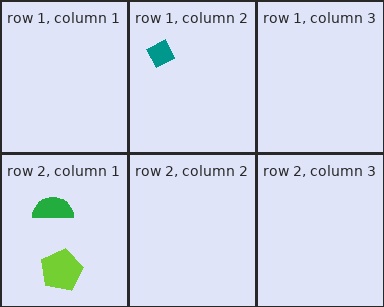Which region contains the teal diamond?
The row 1, column 2 region.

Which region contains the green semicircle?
The row 2, column 1 region.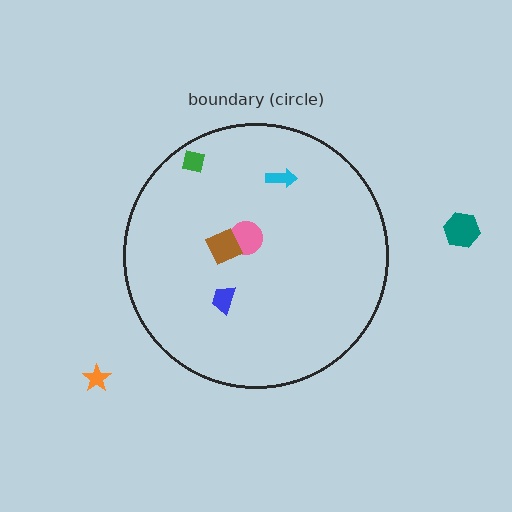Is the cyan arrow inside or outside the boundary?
Inside.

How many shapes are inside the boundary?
5 inside, 2 outside.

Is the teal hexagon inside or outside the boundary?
Outside.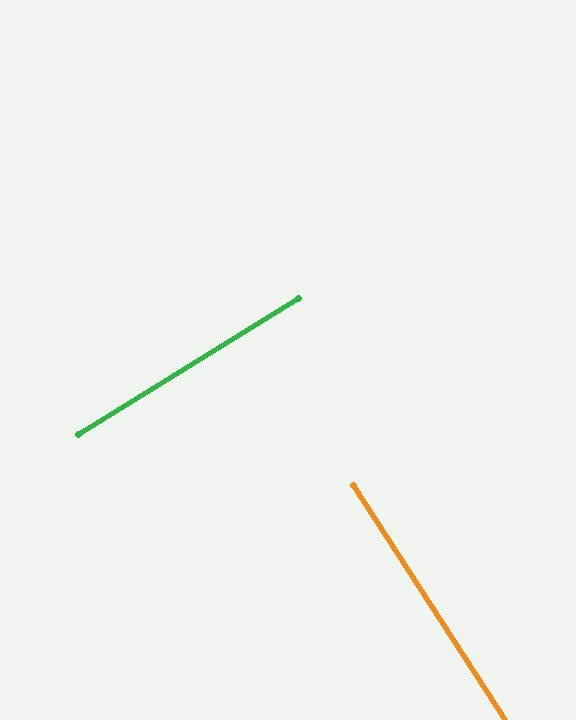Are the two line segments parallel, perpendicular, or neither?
Perpendicular — they meet at approximately 89°.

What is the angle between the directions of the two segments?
Approximately 89 degrees.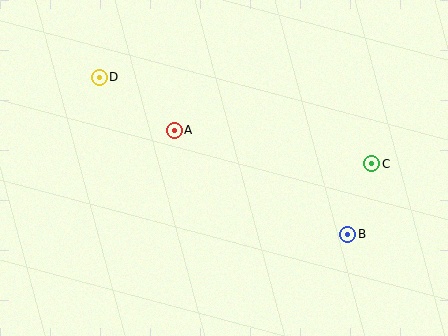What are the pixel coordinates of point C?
Point C is at (372, 164).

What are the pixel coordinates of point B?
Point B is at (348, 234).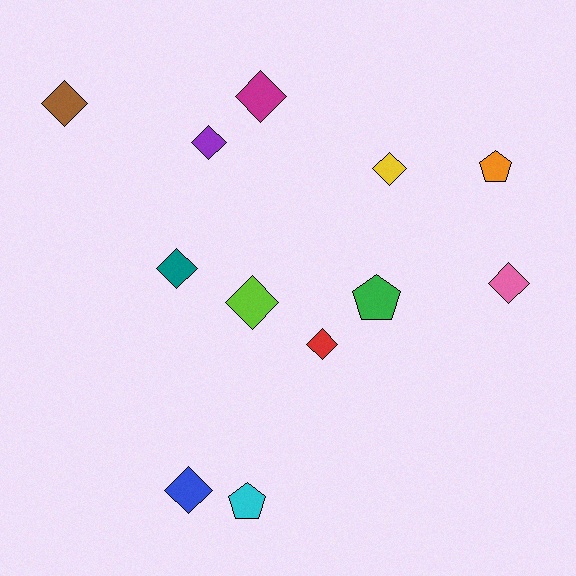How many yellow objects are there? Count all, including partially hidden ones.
There is 1 yellow object.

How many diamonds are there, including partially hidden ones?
There are 9 diamonds.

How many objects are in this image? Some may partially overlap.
There are 12 objects.